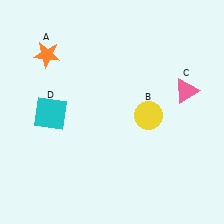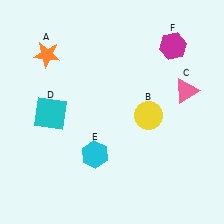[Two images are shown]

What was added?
A cyan hexagon (E), a magenta hexagon (F) were added in Image 2.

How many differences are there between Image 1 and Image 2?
There are 2 differences between the two images.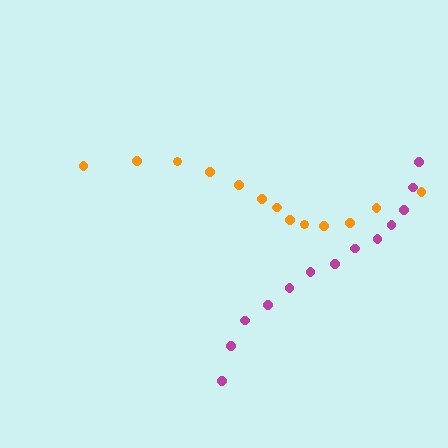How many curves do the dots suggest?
There are 2 distinct paths.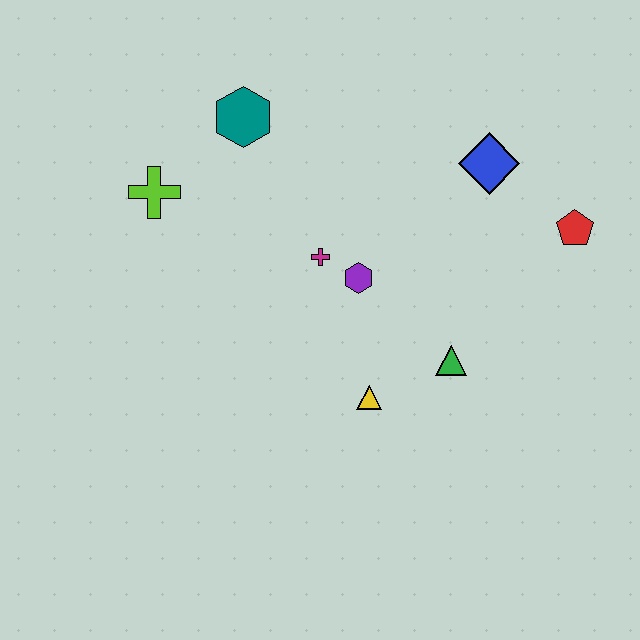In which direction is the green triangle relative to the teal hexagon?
The green triangle is below the teal hexagon.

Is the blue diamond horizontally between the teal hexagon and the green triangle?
No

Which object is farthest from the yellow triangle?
The teal hexagon is farthest from the yellow triangle.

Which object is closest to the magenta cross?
The purple hexagon is closest to the magenta cross.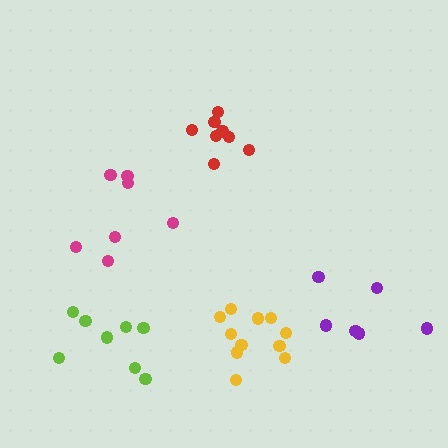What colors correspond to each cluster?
The clusters are colored: red, yellow, magenta, purple, lime.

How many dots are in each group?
Group 1: 9 dots, Group 2: 11 dots, Group 3: 7 dots, Group 4: 6 dots, Group 5: 8 dots (41 total).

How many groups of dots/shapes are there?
There are 5 groups.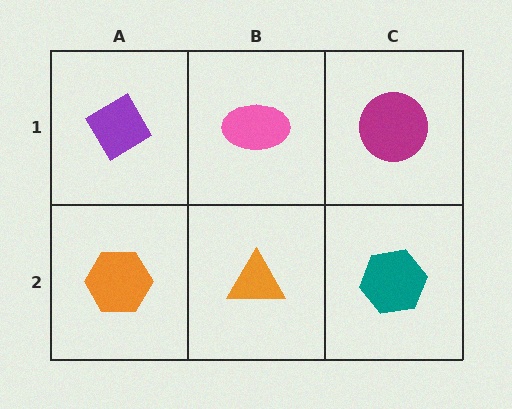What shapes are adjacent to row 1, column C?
A teal hexagon (row 2, column C), a pink ellipse (row 1, column B).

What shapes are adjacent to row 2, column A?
A purple diamond (row 1, column A), an orange triangle (row 2, column B).